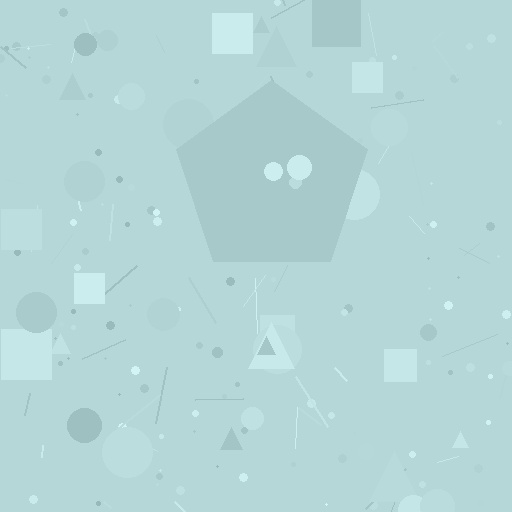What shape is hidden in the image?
A pentagon is hidden in the image.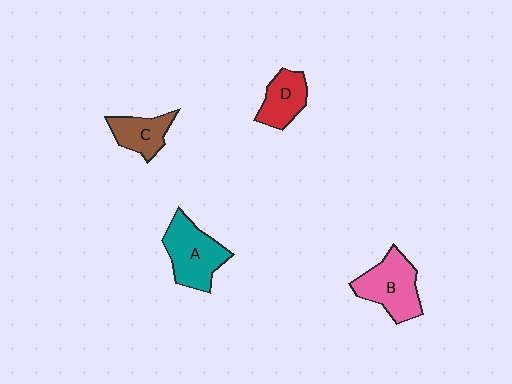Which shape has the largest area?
Shape A (teal).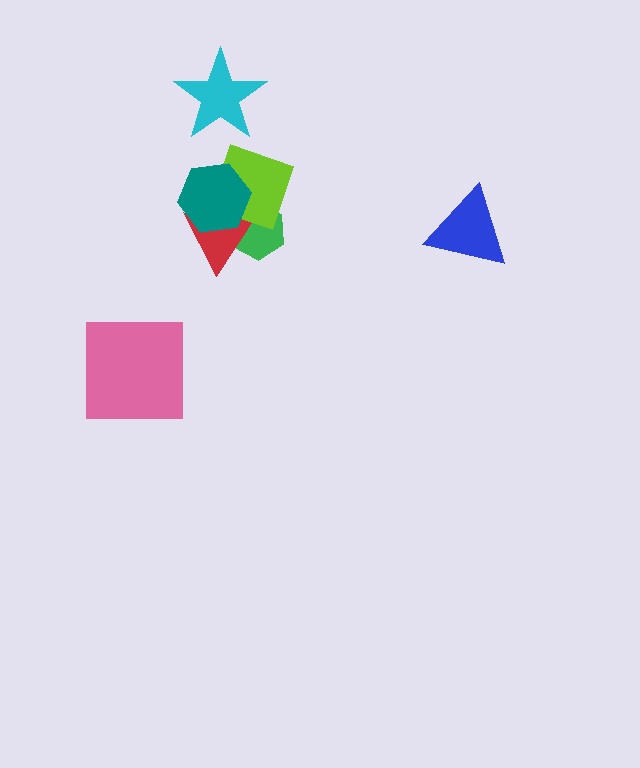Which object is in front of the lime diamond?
The teal hexagon is in front of the lime diamond.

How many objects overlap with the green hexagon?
3 objects overlap with the green hexagon.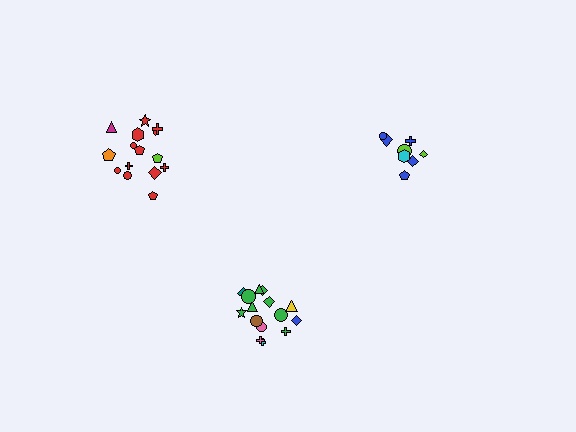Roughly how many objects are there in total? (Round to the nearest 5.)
Roughly 40 objects in total.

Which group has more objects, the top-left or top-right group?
The top-left group.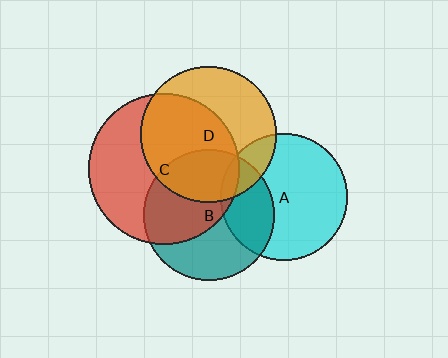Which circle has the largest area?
Circle C (red).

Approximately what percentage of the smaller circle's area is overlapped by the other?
Approximately 30%.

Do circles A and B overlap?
Yes.